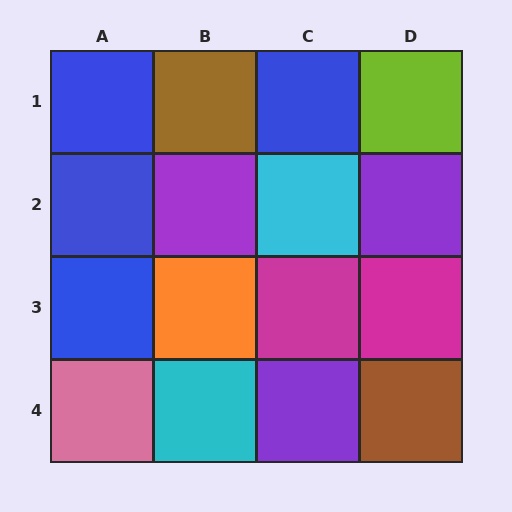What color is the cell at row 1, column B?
Brown.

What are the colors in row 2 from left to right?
Blue, purple, cyan, purple.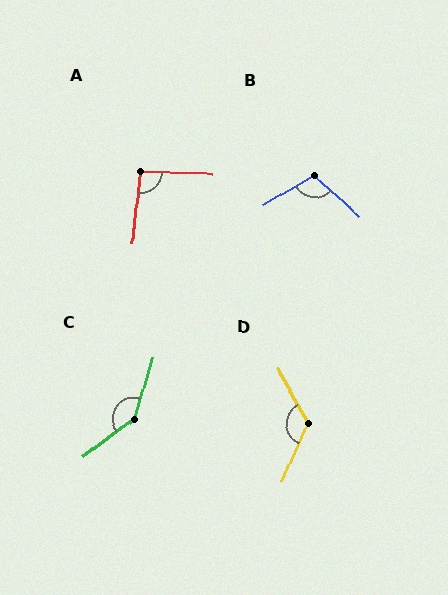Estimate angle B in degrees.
Approximately 109 degrees.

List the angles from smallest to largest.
A (94°), B (109°), D (127°), C (143°).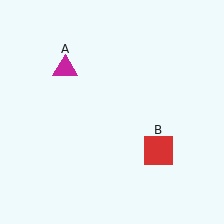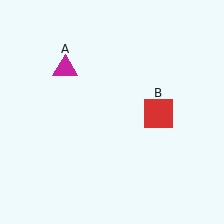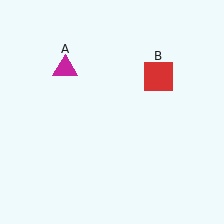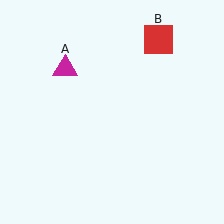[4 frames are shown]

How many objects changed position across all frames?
1 object changed position: red square (object B).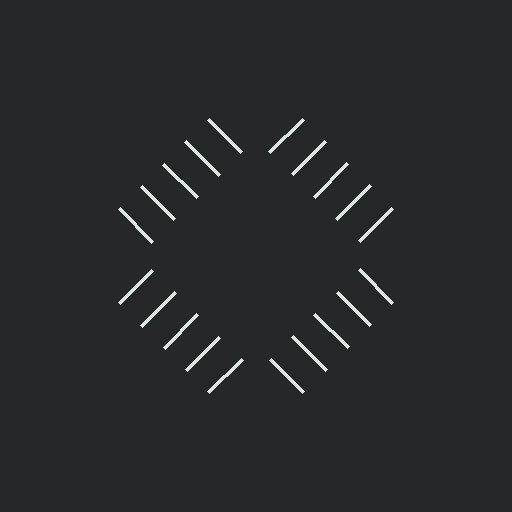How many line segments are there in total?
20 — 5 along each of the 4 edges.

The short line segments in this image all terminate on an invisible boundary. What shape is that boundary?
An illusory square — the line segments terminate on its edges but no continuous stroke is drawn.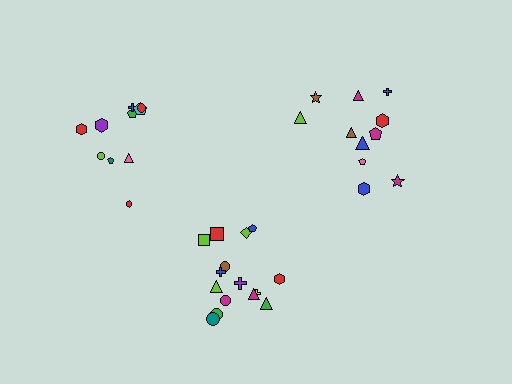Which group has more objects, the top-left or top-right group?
The top-right group.